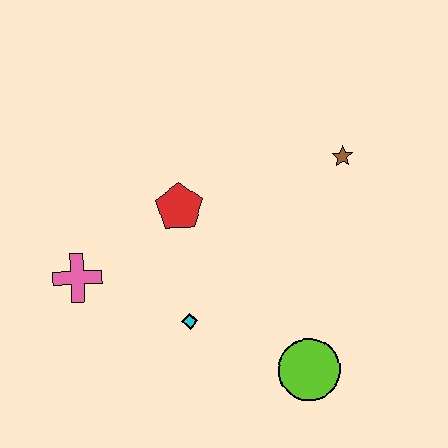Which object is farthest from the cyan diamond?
The brown star is farthest from the cyan diamond.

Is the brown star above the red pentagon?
Yes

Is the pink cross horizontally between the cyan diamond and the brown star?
No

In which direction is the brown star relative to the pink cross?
The brown star is to the right of the pink cross.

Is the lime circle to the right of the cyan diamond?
Yes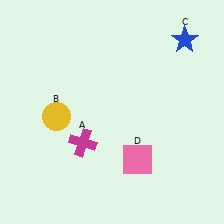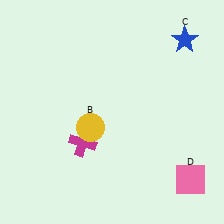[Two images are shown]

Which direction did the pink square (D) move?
The pink square (D) moved right.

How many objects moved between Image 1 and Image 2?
2 objects moved between the two images.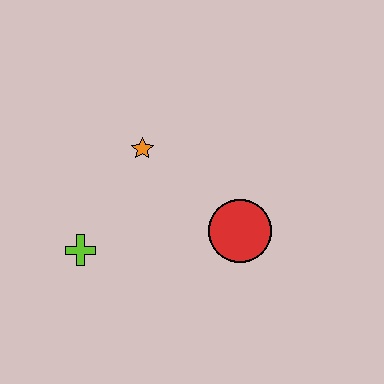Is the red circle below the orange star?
Yes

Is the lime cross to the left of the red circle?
Yes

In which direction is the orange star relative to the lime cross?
The orange star is above the lime cross.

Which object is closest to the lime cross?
The orange star is closest to the lime cross.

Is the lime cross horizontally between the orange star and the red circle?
No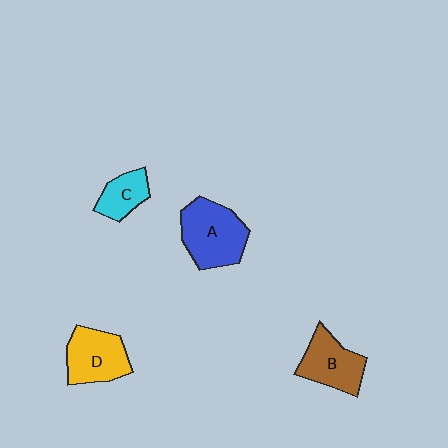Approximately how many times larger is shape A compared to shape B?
Approximately 1.3 times.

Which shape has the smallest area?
Shape C (cyan).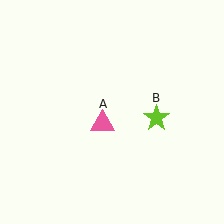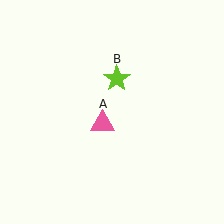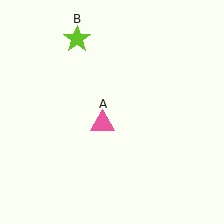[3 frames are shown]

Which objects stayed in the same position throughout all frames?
Pink triangle (object A) remained stationary.